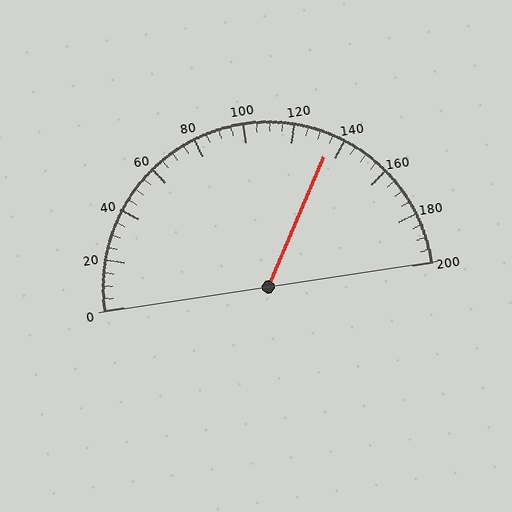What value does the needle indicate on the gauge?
The needle indicates approximately 135.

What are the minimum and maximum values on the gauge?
The gauge ranges from 0 to 200.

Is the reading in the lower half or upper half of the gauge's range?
The reading is in the upper half of the range (0 to 200).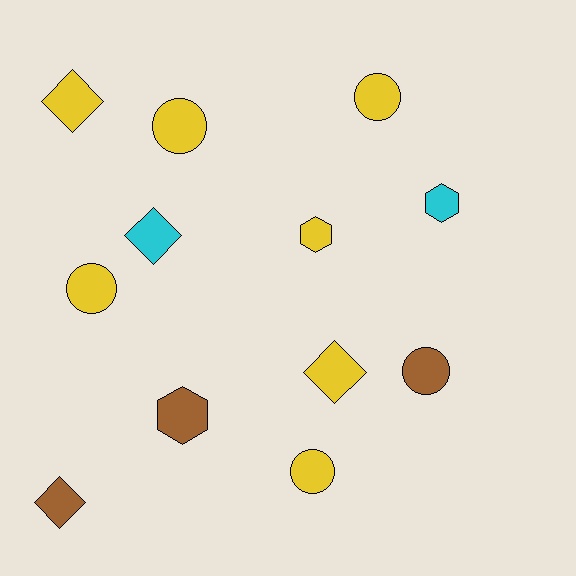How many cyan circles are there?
There are no cyan circles.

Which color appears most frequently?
Yellow, with 7 objects.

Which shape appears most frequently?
Circle, with 5 objects.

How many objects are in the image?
There are 12 objects.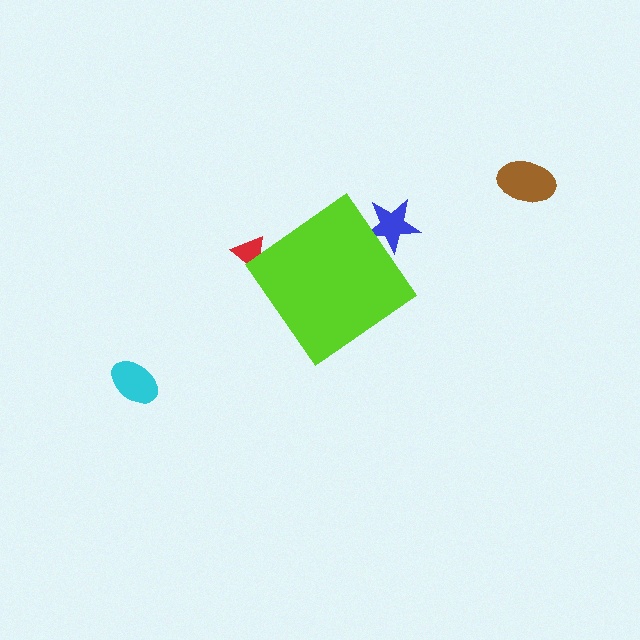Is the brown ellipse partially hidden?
No, the brown ellipse is fully visible.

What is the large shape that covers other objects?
A lime diamond.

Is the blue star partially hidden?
Yes, the blue star is partially hidden behind the lime diamond.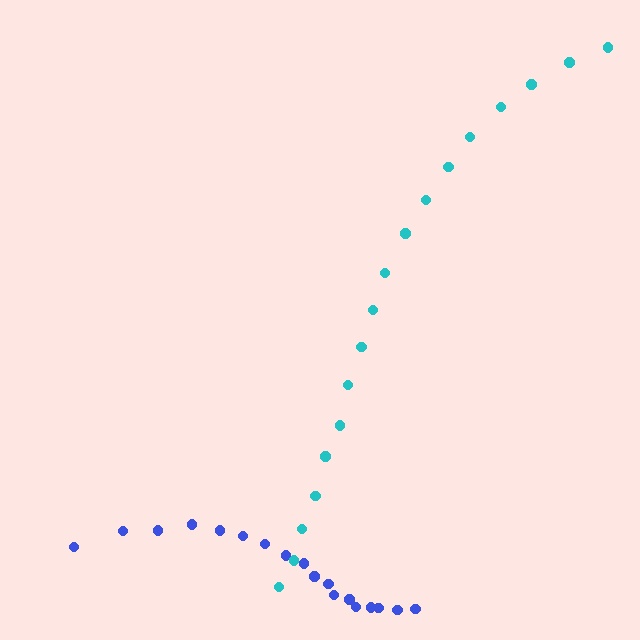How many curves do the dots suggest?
There are 2 distinct paths.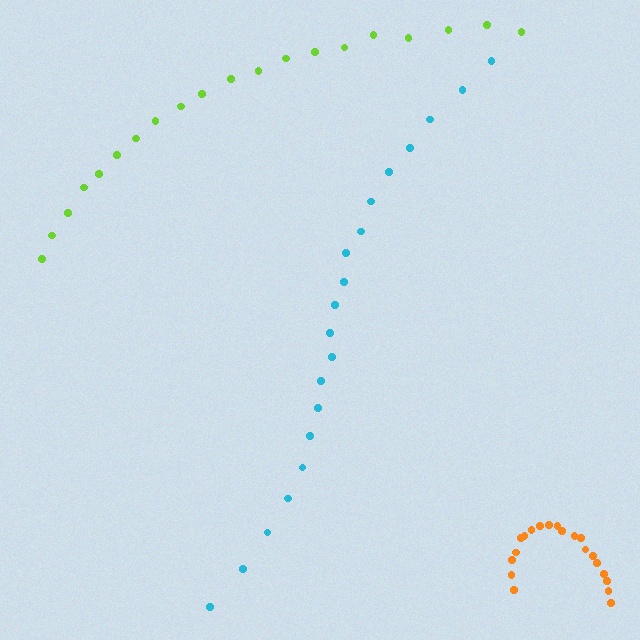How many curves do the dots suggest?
There are 3 distinct paths.